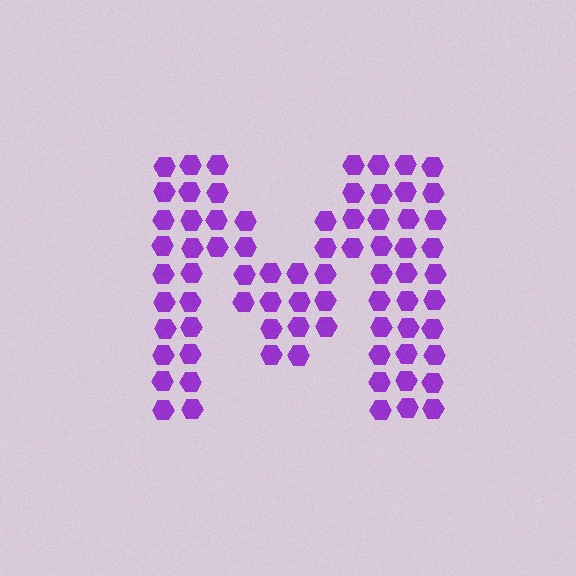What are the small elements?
The small elements are hexagons.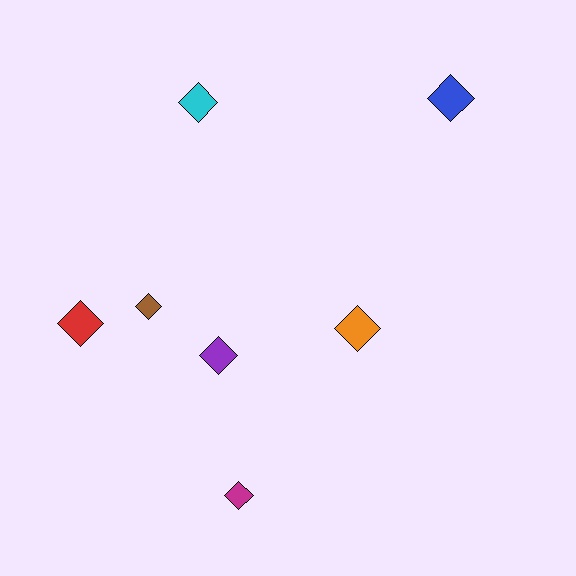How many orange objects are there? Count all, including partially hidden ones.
There is 1 orange object.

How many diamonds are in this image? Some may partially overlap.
There are 7 diamonds.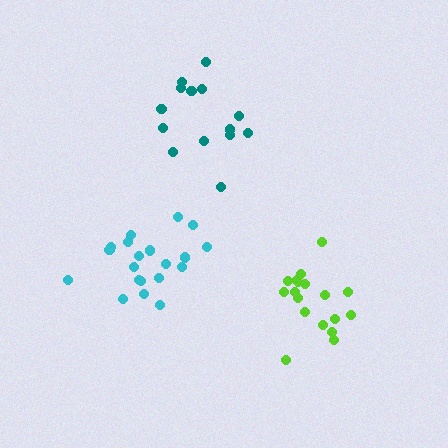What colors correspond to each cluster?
The clusters are colored: cyan, teal, lime.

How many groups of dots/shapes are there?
There are 3 groups.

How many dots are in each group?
Group 1: 20 dots, Group 2: 14 dots, Group 3: 18 dots (52 total).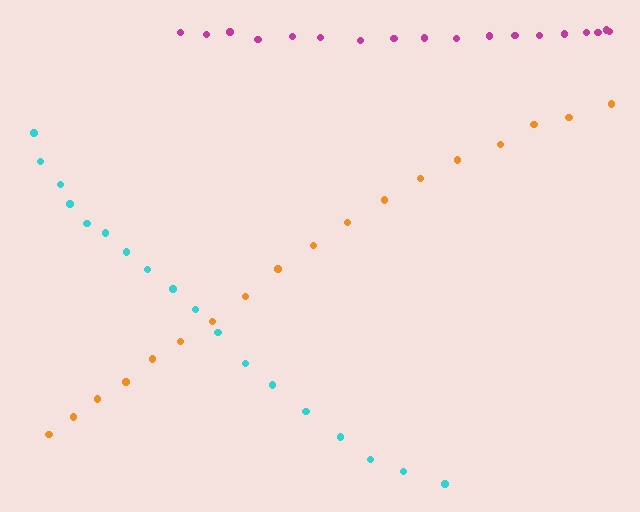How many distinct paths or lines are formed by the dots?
There are 3 distinct paths.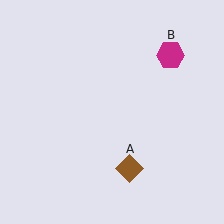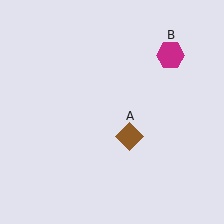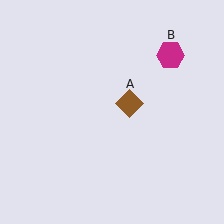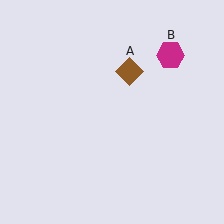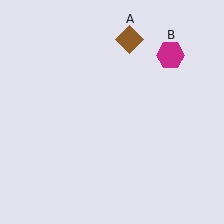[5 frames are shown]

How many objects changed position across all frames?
1 object changed position: brown diamond (object A).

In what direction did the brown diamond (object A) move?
The brown diamond (object A) moved up.